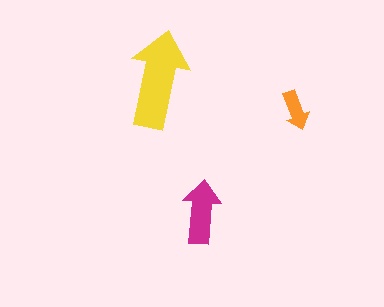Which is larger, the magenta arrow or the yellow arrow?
The yellow one.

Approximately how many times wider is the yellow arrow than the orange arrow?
About 2.5 times wider.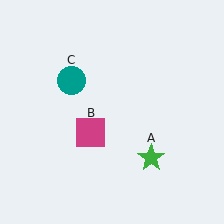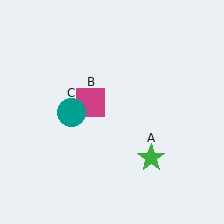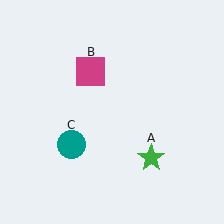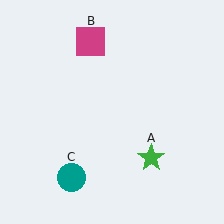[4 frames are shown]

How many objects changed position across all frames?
2 objects changed position: magenta square (object B), teal circle (object C).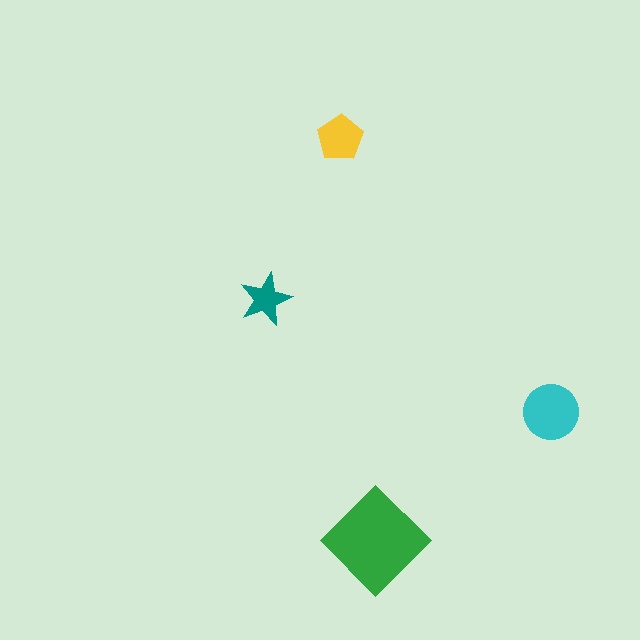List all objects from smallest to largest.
The teal star, the yellow pentagon, the cyan circle, the green diamond.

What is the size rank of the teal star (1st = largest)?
4th.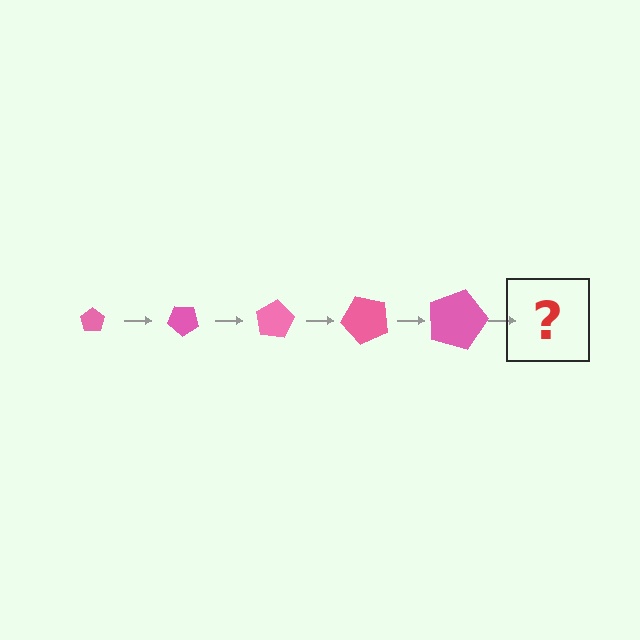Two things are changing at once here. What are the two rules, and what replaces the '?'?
The two rules are that the pentagon grows larger each step and it rotates 40 degrees each step. The '?' should be a pentagon, larger than the previous one and rotated 200 degrees from the start.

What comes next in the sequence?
The next element should be a pentagon, larger than the previous one and rotated 200 degrees from the start.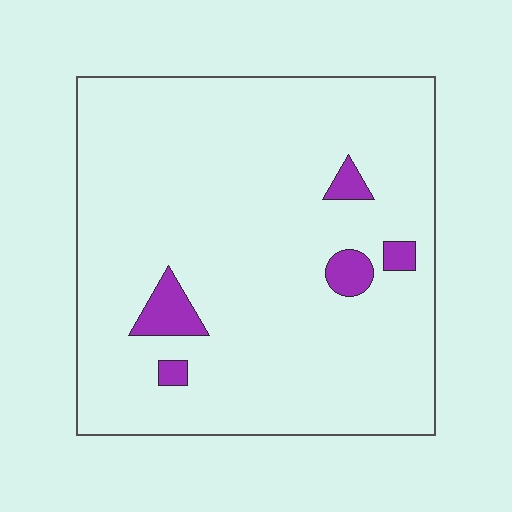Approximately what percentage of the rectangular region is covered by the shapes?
Approximately 5%.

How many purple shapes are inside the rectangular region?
5.